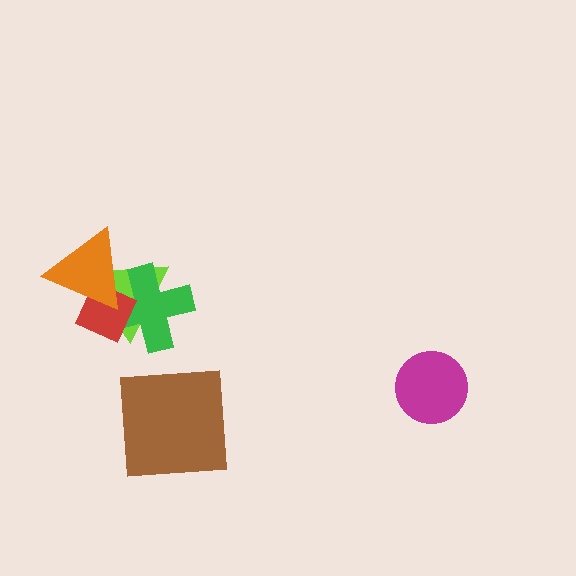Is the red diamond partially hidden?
Yes, it is partially covered by another shape.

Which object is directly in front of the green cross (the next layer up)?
The red diamond is directly in front of the green cross.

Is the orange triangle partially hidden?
No, no other shape covers it.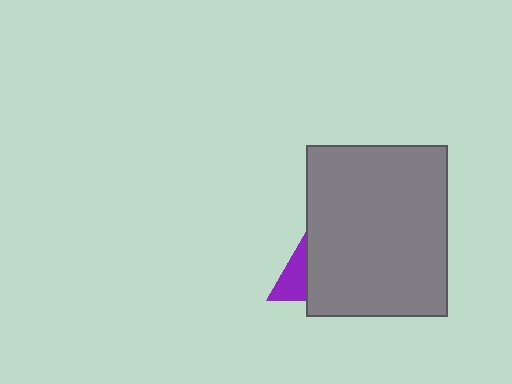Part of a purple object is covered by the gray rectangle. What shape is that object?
It is a triangle.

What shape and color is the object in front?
The object in front is a gray rectangle.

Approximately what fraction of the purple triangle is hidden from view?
Roughly 60% of the purple triangle is hidden behind the gray rectangle.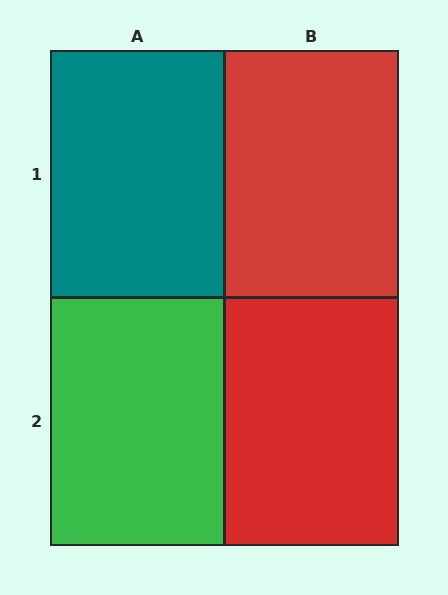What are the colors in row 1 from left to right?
Teal, red.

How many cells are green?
1 cell is green.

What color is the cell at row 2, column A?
Green.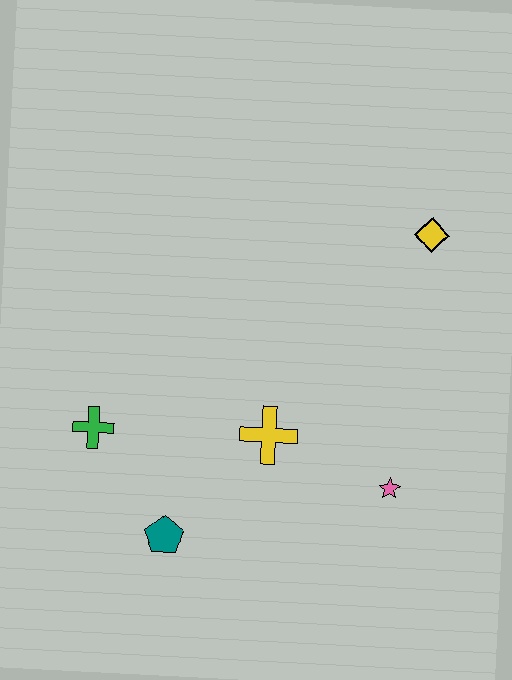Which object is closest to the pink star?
The yellow cross is closest to the pink star.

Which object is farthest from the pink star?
The green cross is farthest from the pink star.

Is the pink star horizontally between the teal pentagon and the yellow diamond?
Yes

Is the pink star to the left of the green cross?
No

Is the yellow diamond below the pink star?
No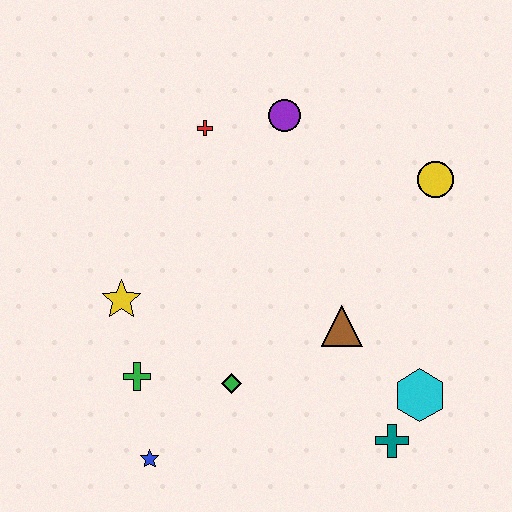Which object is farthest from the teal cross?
The red cross is farthest from the teal cross.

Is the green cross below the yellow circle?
Yes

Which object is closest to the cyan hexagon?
The teal cross is closest to the cyan hexagon.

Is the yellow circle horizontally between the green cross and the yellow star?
No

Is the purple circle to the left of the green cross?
No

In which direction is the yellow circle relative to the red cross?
The yellow circle is to the right of the red cross.